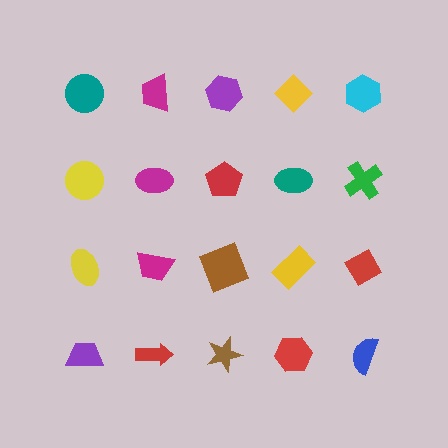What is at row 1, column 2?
A magenta trapezoid.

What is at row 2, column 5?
A green cross.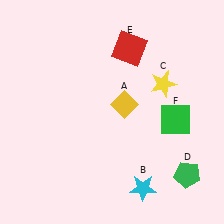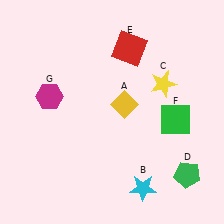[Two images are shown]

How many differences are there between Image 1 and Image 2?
There is 1 difference between the two images.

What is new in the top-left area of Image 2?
A magenta hexagon (G) was added in the top-left area of Image 2.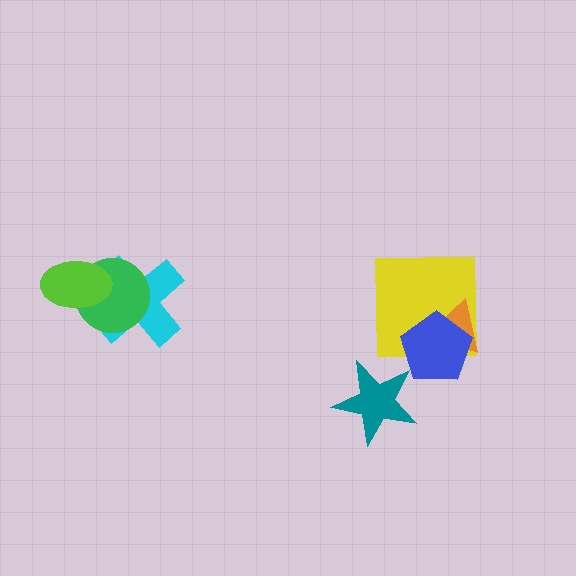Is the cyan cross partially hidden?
Yes, it is partially covered by another shape.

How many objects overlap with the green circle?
2 objects overlap with the green circle.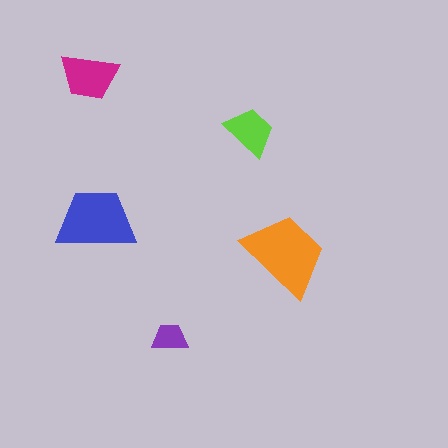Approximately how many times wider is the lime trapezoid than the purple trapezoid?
About 1.5 times wider.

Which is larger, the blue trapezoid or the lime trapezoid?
The blue one.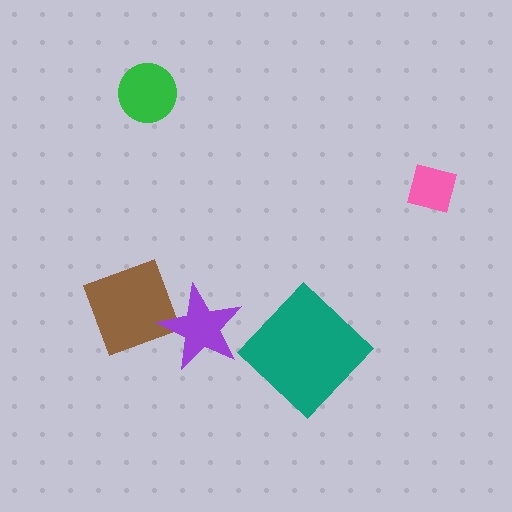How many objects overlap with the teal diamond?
0 objects overlap with the teal diamond.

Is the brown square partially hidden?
Yes, it is partially covered by another shape.